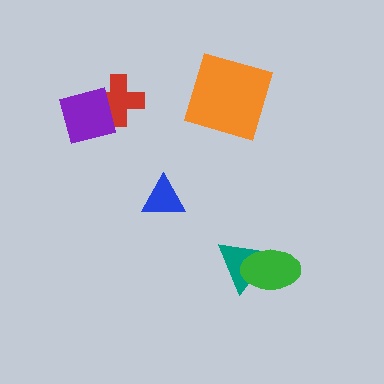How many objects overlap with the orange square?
0 objects overlap with the orange square.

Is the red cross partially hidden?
Yes, it is partially covered by another shape.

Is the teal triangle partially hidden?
Yes, it is partially covered by another shape.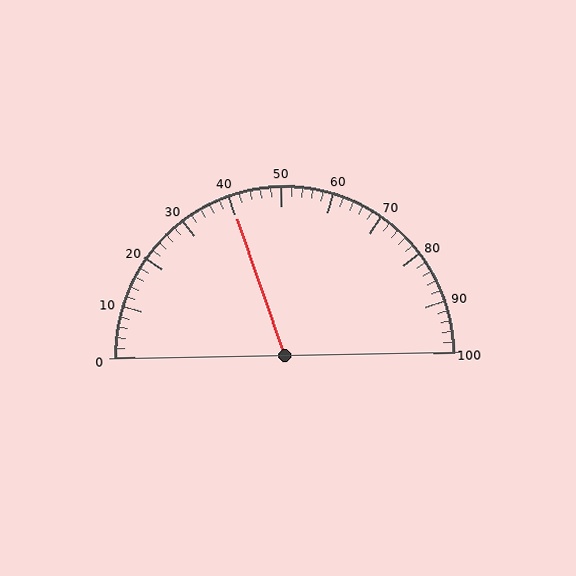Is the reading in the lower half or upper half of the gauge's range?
The reading is in the lower half of the range (0 to 100).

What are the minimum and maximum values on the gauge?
The gauge ranges from 0 to 100.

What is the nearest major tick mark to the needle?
The nearest major tick mark is 40.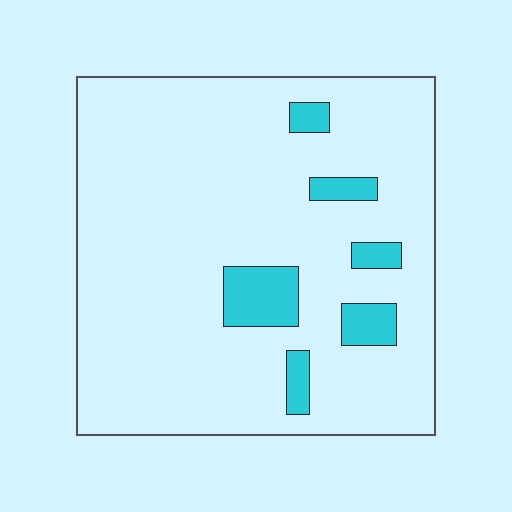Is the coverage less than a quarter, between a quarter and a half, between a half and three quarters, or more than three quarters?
Less than a quarter.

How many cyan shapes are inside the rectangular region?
6.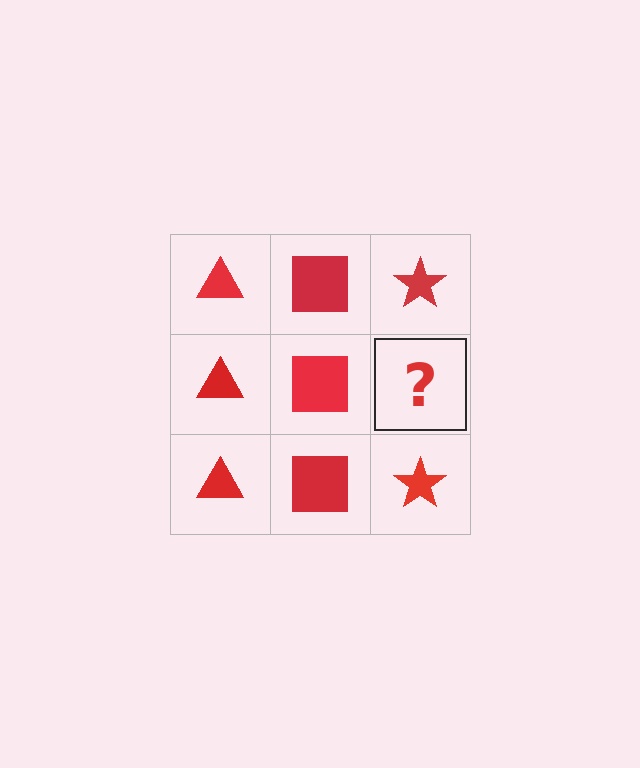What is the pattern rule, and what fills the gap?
The rule is that each column has a consistent shape. The gap should be filled with a red star.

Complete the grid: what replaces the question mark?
The question mark should be replaced with a red star.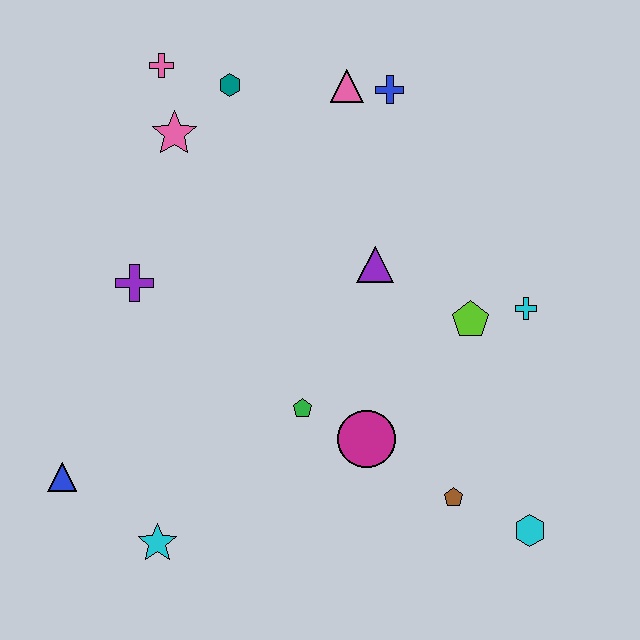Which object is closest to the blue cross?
The pink triangle is closest to the blue cross.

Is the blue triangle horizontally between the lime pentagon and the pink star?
No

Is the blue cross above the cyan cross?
Yes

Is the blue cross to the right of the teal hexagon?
Yes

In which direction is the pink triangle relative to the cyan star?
The pink triangle is above the cyan star.